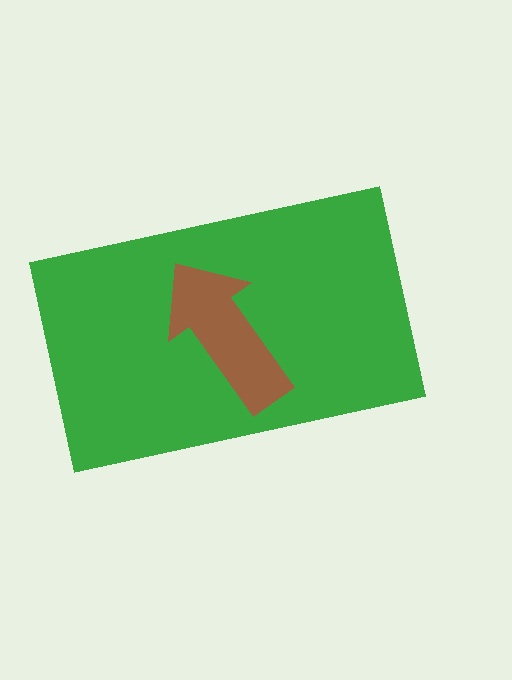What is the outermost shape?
The green rectangle.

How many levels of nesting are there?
2.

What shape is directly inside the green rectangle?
The brown arrow.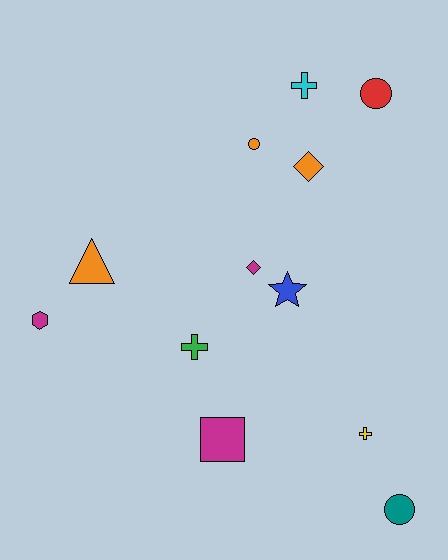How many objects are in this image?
There are 12 objects.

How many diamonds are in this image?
There are 2 diamonds.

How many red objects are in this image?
There is 1 red object.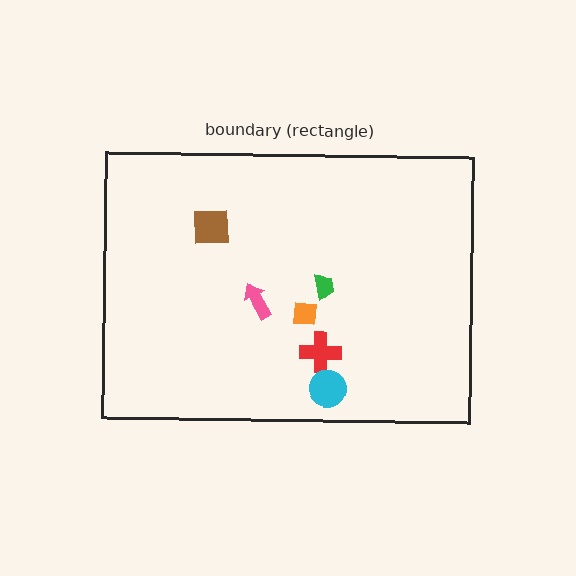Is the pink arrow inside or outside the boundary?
Inside.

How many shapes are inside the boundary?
6 inside, 0 outside.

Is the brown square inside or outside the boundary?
Inside.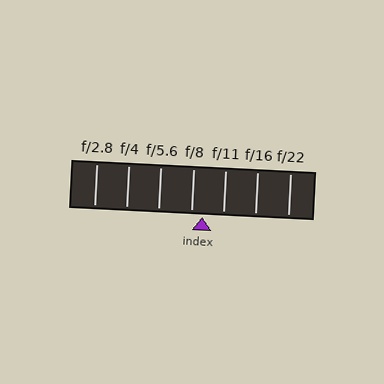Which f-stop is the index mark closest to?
The index mark is closest to f/8.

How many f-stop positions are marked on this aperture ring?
There are 7 f-stop positions marked.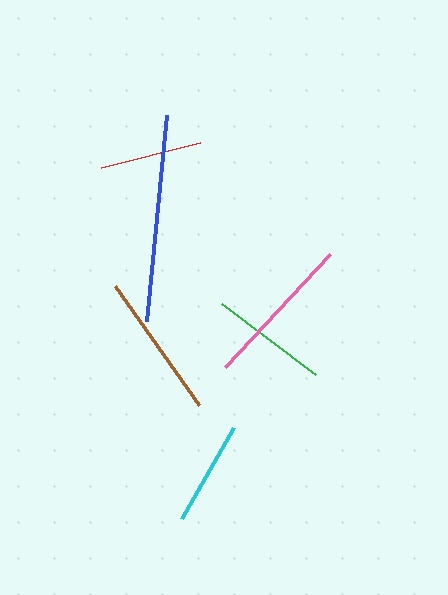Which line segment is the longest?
The blue line is the longest at approximately 207 pixels.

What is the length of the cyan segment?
The cyan segment is approximately 106 pixels long.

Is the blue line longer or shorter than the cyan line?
The blue line is longer than the cyan line.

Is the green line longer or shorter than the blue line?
The blue line is longer than the green line.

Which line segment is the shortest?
The red line is the shortest at approximately 102 pixels.